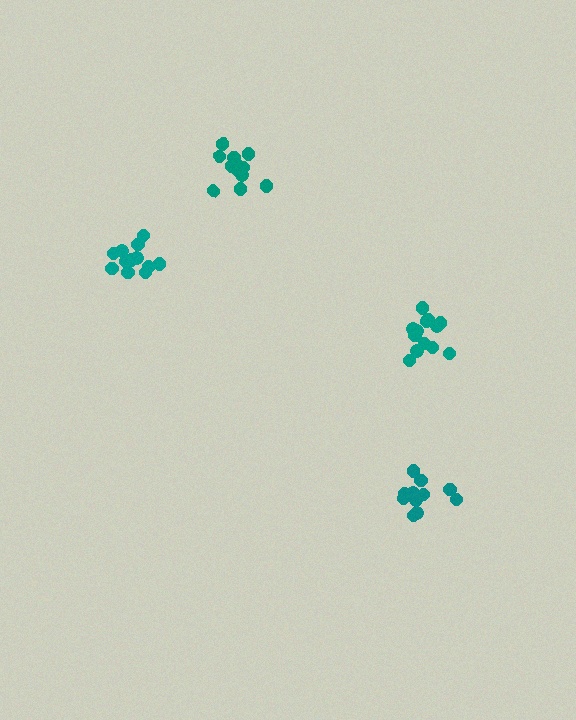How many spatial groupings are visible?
There are 4 spatial groupings.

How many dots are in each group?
Group 1: 12 dots, Group 2: 13 dots, Group 3: 11 dots, Group 4: 13 dots (49 total).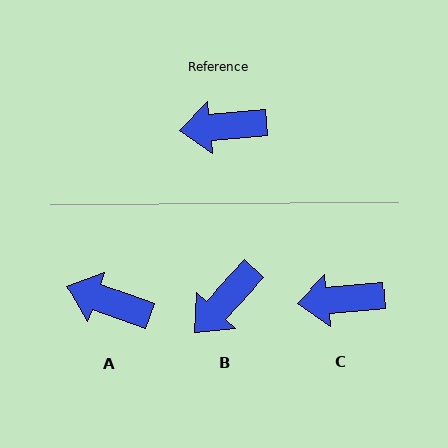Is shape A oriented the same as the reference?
No, it is off by about 25 degrees.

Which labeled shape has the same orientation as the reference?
C.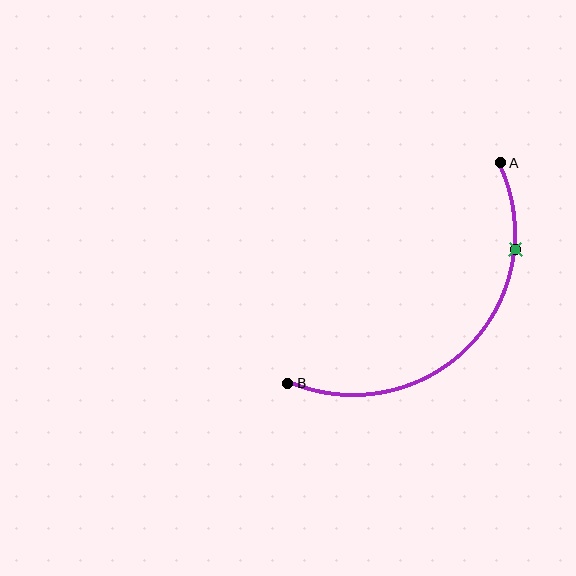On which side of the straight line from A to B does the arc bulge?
The arc bulges below and to the right of the straight line connecting A and B.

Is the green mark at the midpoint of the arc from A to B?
No. The green mark lies on the arc but is closer to endpoint A. The arc midpoint would be at the point on the curve equidistant along the arc from both A and B.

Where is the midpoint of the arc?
The arc midpoint is the point on the curve farthest from the straight line joining A and B. It sits below and to the right of that line.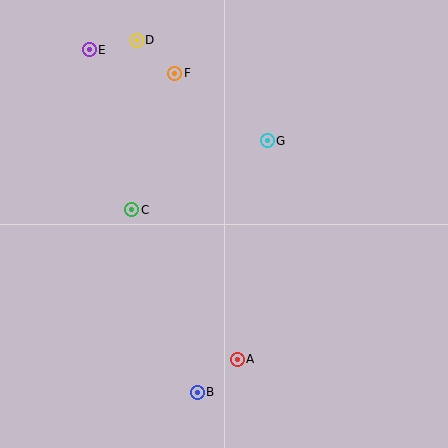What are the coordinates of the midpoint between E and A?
The midpoint between E and A is at (163, 204).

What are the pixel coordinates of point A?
Point A is at (237, 359).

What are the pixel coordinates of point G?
Point G is at (267, 141).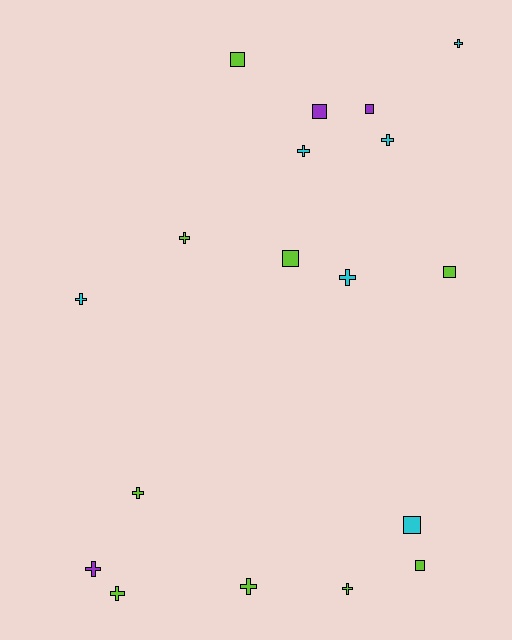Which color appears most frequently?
Lime, with 9 objects.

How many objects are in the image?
There are 18 objects.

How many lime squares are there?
There are 4 lime squares.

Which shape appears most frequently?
Cross, with 11 objects.